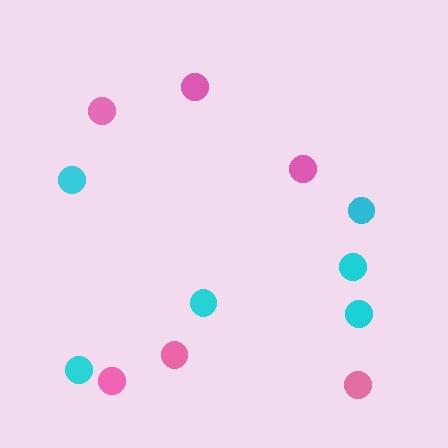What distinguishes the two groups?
There are 2 groups: one group of cyan circles (6) and one group of pink circles (6).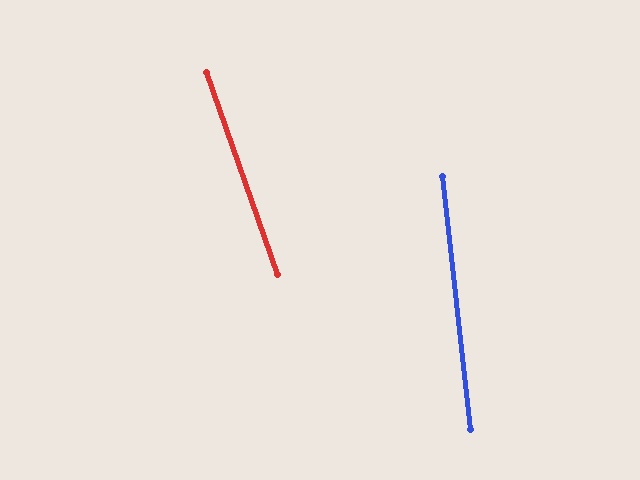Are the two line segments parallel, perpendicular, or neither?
Neither parallel nor perpendicular — they differ by about 13°.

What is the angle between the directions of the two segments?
Approximately 13 degrees.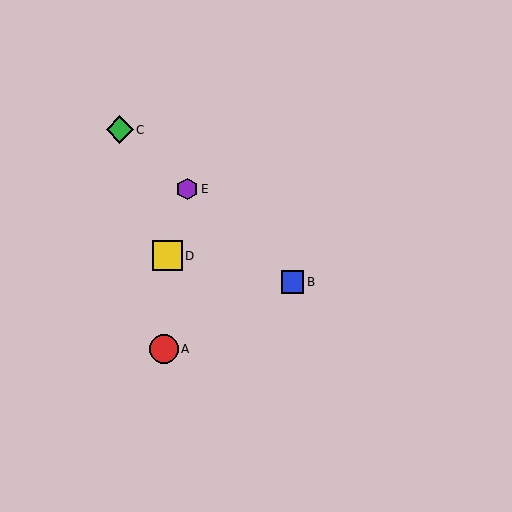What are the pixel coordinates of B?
Object B is at (293, 282).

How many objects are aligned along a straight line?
3 objects (B, C, E) are aligned along a straight line.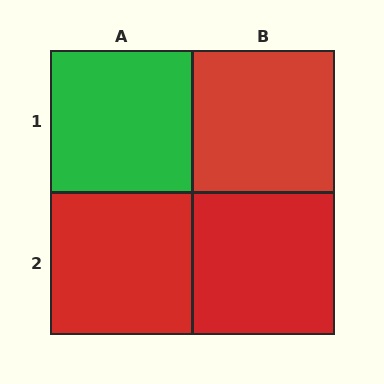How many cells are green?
1 cell is green.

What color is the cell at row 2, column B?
Red.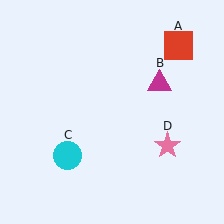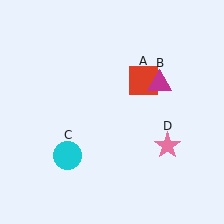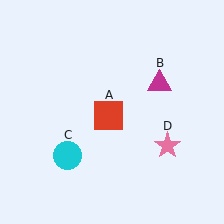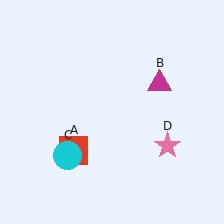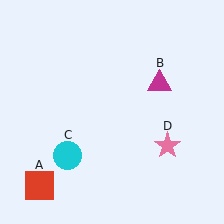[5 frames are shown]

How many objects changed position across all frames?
1 object changed position: red square (object A).